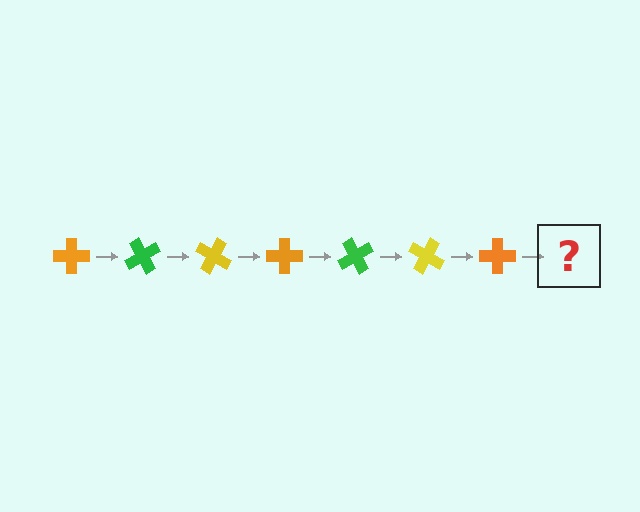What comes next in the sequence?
The next element should be a green cross, rotated 420 degrees from the start.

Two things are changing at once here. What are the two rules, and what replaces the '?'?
The two rules are that it rotates 60 degrees each step and the color cycles through orange, green, and yellow. The '?' should be a green cross, rotated 420 degrees from the start.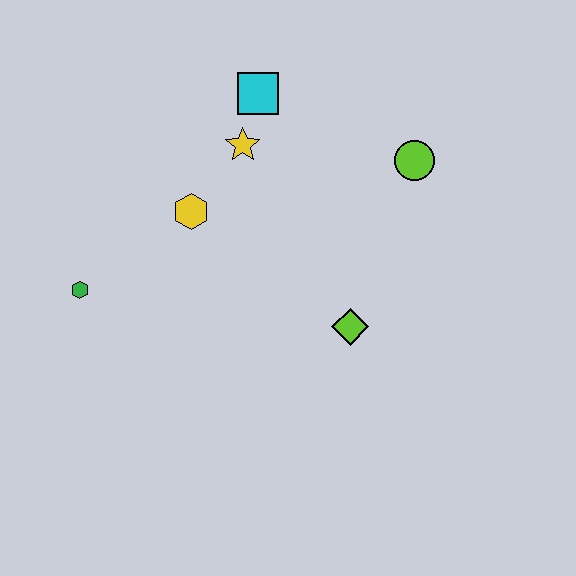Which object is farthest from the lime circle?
The green hexagon is farthest from the lime circle.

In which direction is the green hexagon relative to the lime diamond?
The green hexagon is to the left of the lime diamond.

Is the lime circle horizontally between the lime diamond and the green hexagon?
No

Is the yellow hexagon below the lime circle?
Yes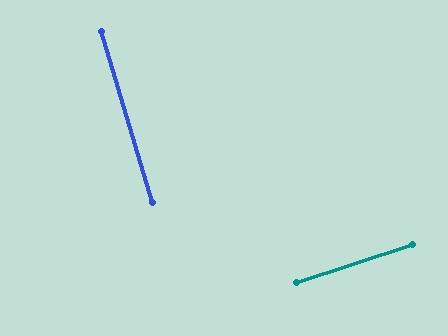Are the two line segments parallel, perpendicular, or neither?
Perpendicular — they meet at approximately 88°.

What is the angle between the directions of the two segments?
Approximately 88 degrees.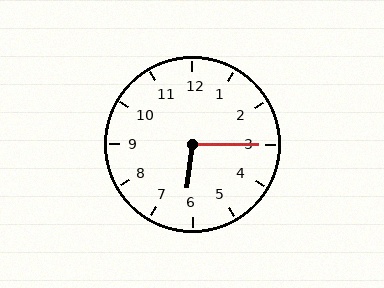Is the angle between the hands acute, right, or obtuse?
It is obtuse.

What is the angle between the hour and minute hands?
Approximately 98 degrees.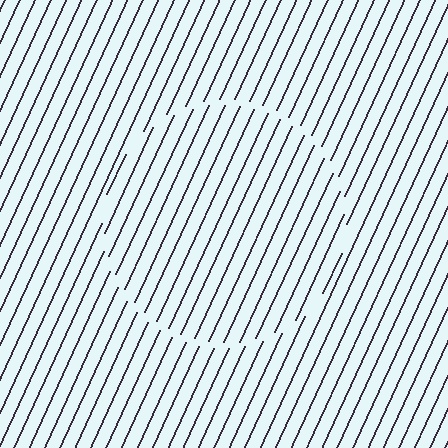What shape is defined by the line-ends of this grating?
An illusory circle. The interior of the shape contains the same grating, shifted by half a period — the contour is defined by the phase discontinuity where line-ends from the inner and outer gratings abut.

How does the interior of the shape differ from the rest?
The interior of the shape contains the same grating, shifted by half a period — the contour is defined by the phase discontinuity where line-ends from the inner and outer gratings abut.